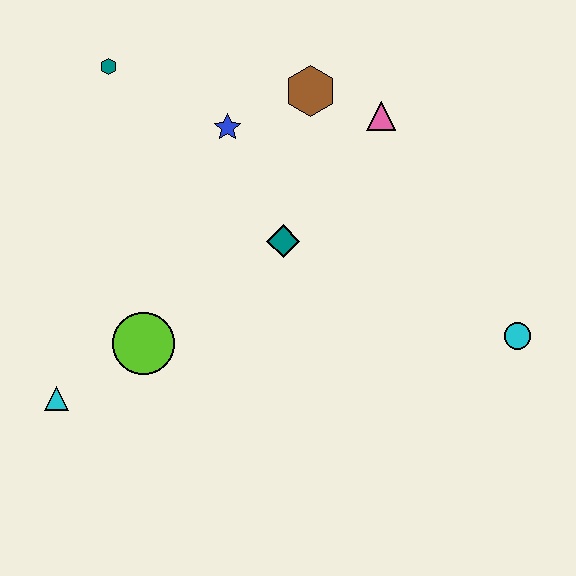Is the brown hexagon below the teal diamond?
No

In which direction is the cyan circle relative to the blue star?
The cyan circle is to the right of the blue star.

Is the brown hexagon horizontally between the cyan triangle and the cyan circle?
Yes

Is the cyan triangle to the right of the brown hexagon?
No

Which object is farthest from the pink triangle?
The cyan triangle is farthest from the pink triangle.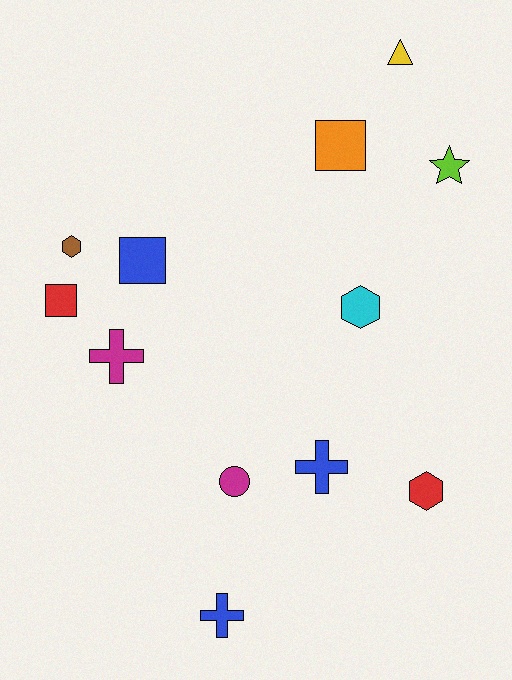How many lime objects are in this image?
There is 1 lime object.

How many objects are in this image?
There are 12 objects.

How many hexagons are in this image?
There are 3 hexagons.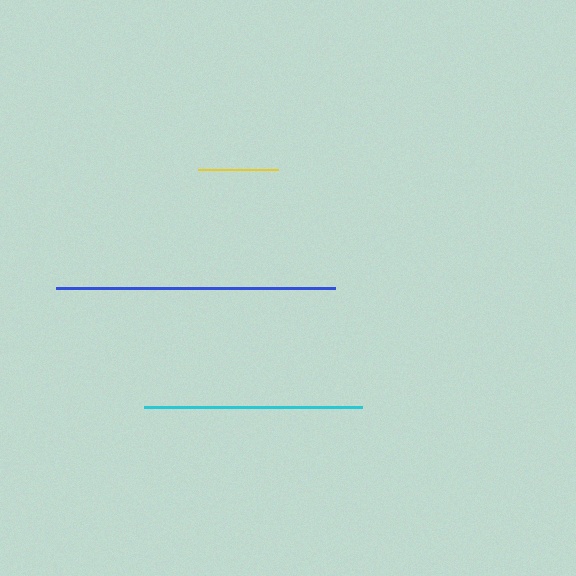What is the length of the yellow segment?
The yellow segment is approximately 80 pixels long.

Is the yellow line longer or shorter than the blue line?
The blue line is longer than the yellow line.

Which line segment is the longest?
The blue line is the longest at approximately 279 pixels.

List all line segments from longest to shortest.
From longest to shortest: blue, cyan, yellow.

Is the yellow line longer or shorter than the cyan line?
The cyan line is longer than the yellow line.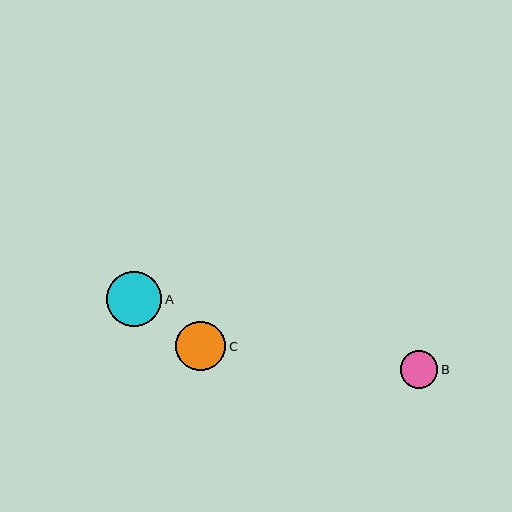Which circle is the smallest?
Circle B is the smallest with a size of approximately 37 pixels.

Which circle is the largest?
Circle A is the largest with a size of approximately 55 pixels.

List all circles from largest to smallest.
From largest to smallest: A, C, B.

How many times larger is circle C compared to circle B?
Circle C is approximately 1.3 times the size of circle B.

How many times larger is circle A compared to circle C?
Circle A is approximately 1.1 times the size of circle C.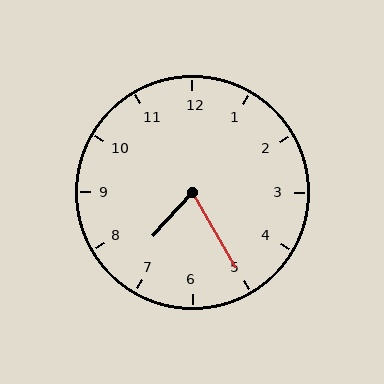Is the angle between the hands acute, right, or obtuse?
It is acute.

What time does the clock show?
7:25.